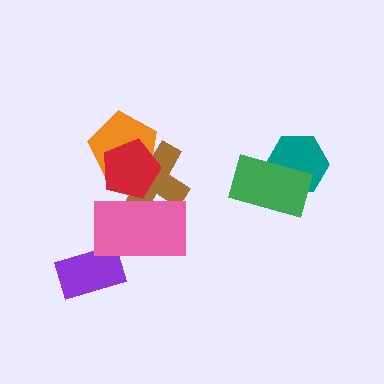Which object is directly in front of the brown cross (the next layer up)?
The orange pentagon is directly in front of the brown cross.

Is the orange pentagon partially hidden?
Yes, it is partially covered by another shape.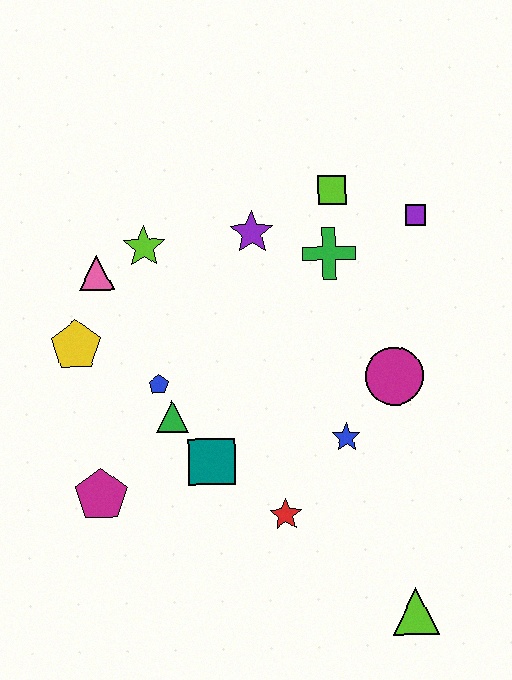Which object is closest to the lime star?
The pink triangle is closest to the lime star.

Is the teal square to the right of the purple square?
No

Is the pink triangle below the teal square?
No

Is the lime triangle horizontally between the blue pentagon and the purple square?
Yes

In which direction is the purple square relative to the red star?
The purple square is above the red star.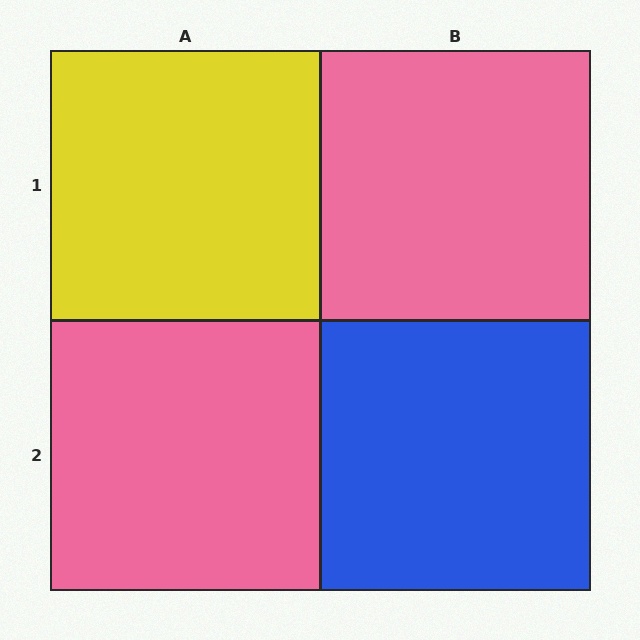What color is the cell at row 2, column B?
Blue.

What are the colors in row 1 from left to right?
Yellow, pink.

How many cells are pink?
2 cells are pink.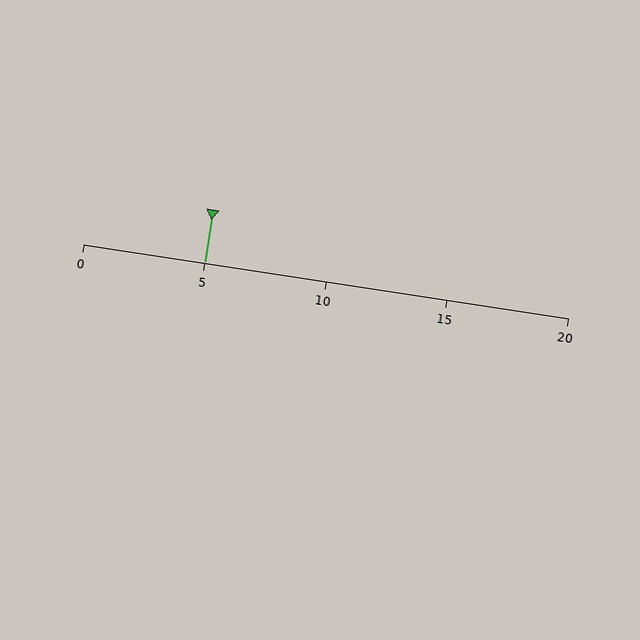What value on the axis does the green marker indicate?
The marker indicates approximately 5.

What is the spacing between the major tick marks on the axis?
The major ticks are spaced 5 apart.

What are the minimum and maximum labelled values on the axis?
The axis runs from 0 to 20.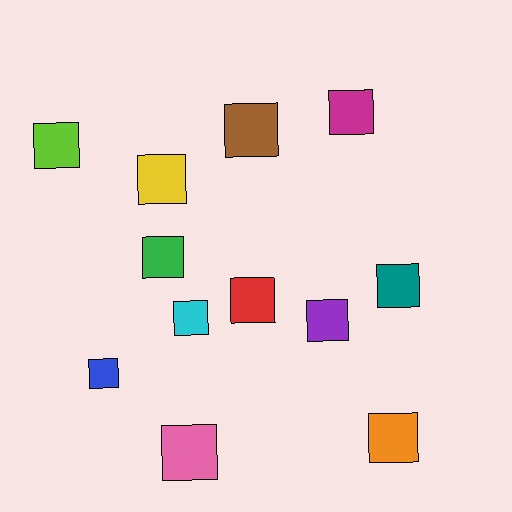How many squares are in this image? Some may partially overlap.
There are 12 squares.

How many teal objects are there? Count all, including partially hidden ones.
There is 1 teal object.